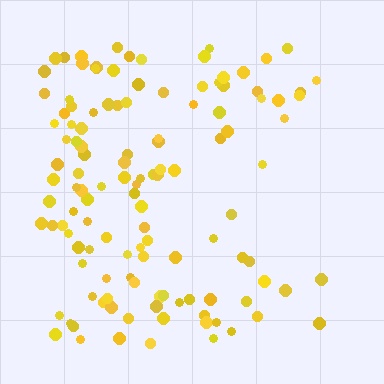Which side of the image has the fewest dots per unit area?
The right.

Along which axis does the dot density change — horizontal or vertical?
Horizontal.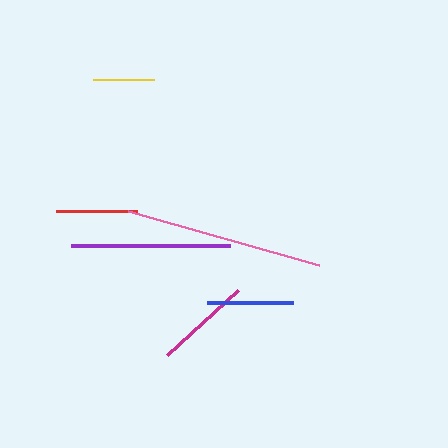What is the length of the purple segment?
The purple segment is approximately 159 pixels long.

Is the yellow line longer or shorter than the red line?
The red line is longer than the yellow line.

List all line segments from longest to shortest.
From longest to shortest: pink, purple, magenta, blue, red, yellow.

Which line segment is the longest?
The pink line is the longest at approximately 198 pixels.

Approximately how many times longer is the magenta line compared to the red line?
The magenta line is approximately 1.2 times the length of the red line.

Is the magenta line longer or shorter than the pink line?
The pink line is longer than the magenta line.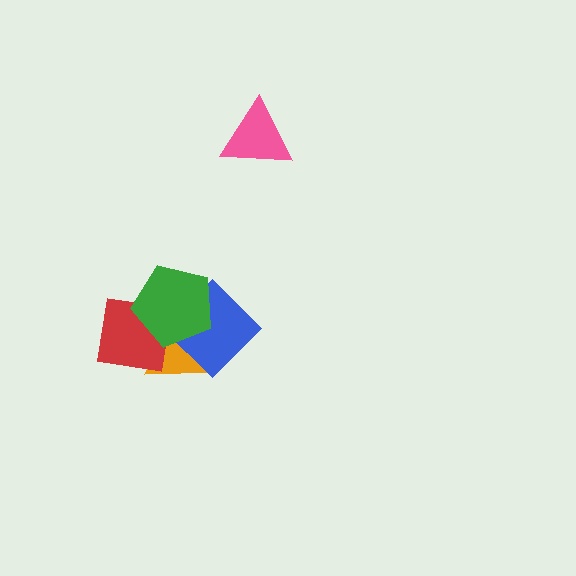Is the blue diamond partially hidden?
Yes, it is partially covered by another shape.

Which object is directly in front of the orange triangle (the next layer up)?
The red square is directly in front of the orange triangle.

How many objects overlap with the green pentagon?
3 objects overlap with the green pentagon.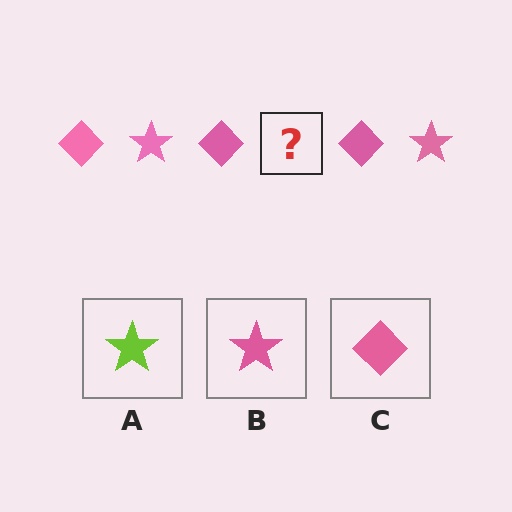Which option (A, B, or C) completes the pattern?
B.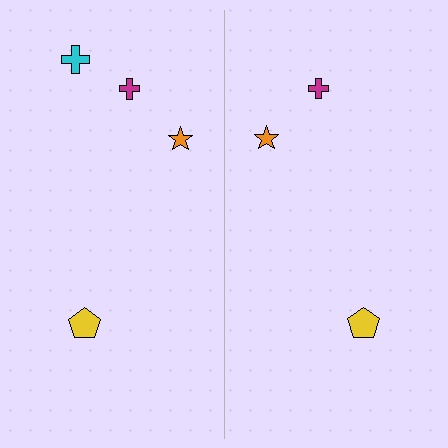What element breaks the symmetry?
A cyan cross is missing from the right side.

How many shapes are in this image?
There are 7 shapes in this image.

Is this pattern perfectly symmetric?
No, the pattern is not perfectly symmetric. A cyan cross is missing from the right side.